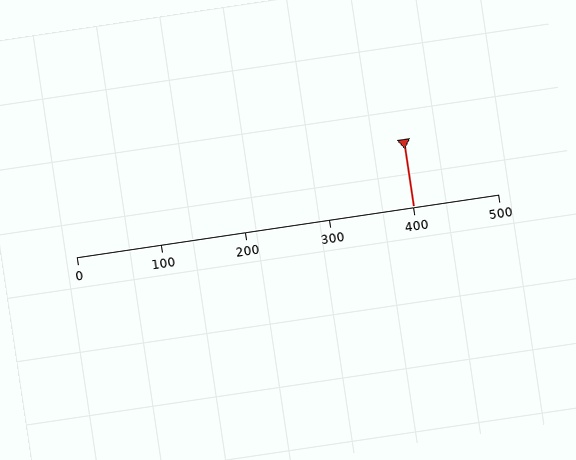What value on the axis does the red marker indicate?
The marker indicates approximately 400.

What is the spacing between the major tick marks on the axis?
The major ticks are spaced 100 apart.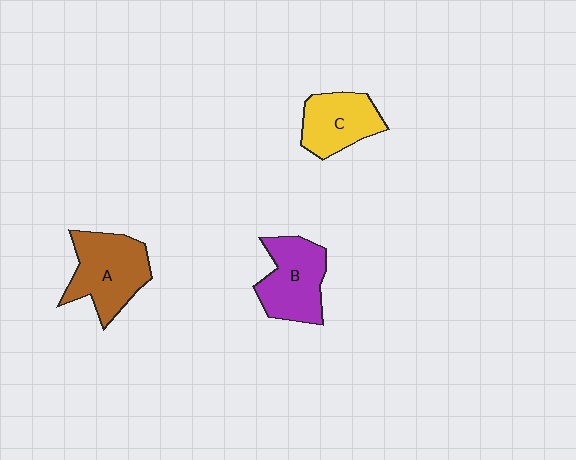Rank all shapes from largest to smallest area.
From largest to smallest: A (brown), B (purple), C (yellow).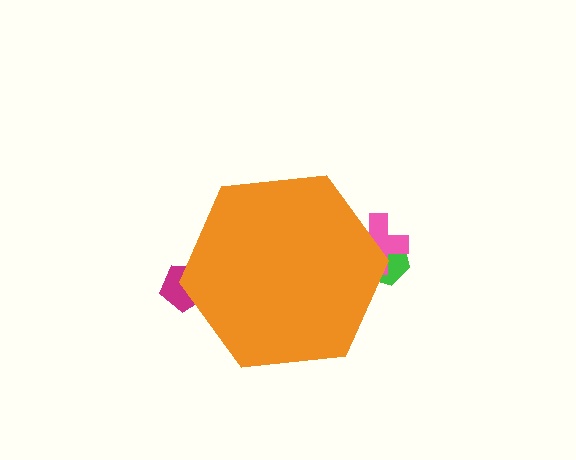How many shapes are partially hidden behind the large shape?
3 shapes are partially hidden.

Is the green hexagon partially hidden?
Yes, the green hexagon is partially hidden behind the orange hexagon.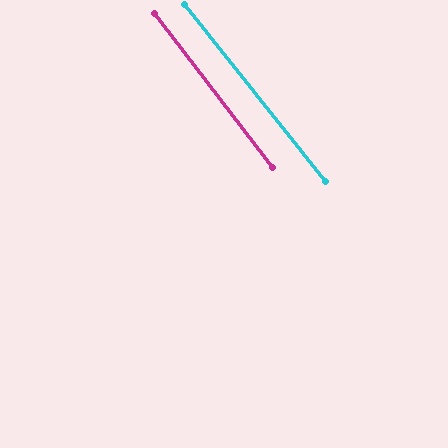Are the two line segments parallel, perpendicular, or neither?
Parallel — their directions differ by only 1.2°.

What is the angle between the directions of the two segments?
Approximately 1 degree.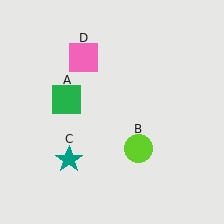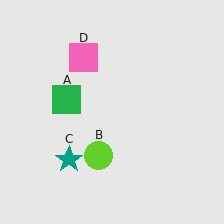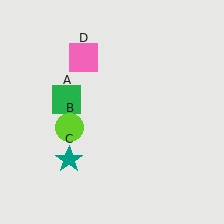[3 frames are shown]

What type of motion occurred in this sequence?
The lime circle (object B) rotated clockwise around the center of the scene.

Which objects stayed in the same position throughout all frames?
Green square (object A) and teal star (object C) and pink square (object D) remained stationary.